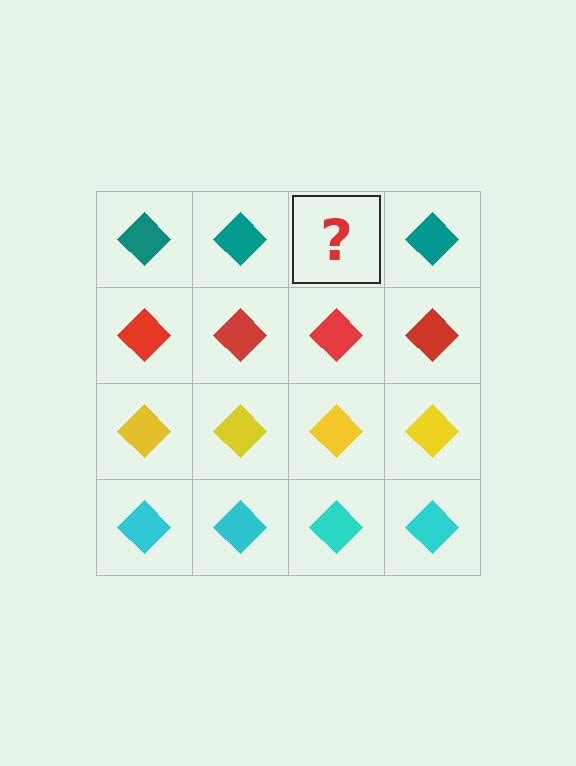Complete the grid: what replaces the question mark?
The question mark should be replaced with a teal diamond.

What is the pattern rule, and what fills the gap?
The rule is that each row has a consistent color. The gap should be filled with a teal diamond.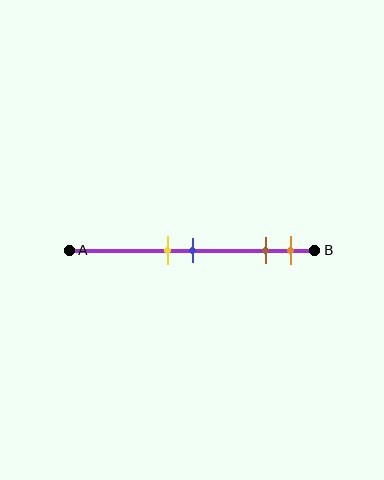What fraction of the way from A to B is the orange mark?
The orange mark is approximately 90% (0.9) of the way from A to B.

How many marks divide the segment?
There are 4 marks dividing the segment.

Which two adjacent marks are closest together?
The yellow and blue marks are the closest adjacent pair.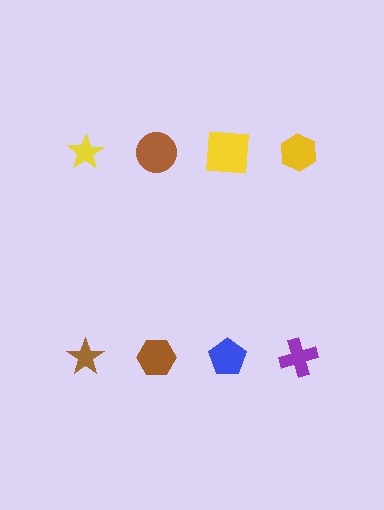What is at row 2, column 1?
A brown star.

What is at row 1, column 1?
A yellow star.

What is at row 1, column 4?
A yellow hexagon.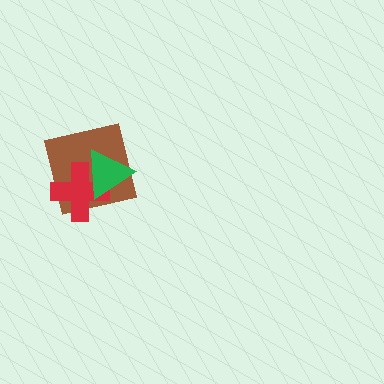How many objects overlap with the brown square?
2 objects overlap with the brown square.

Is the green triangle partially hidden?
No, no other shape covers it.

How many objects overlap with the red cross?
2 objects overlap with the red cross.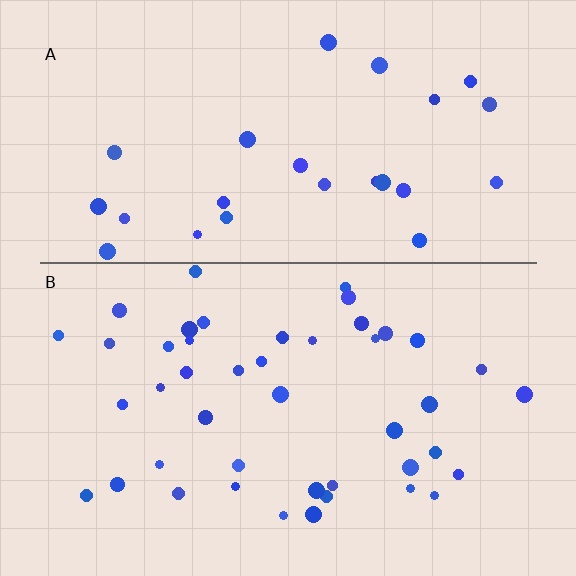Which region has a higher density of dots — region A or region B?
B (the bottom).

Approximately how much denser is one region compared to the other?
Approximately 1.7× — region B over region A.